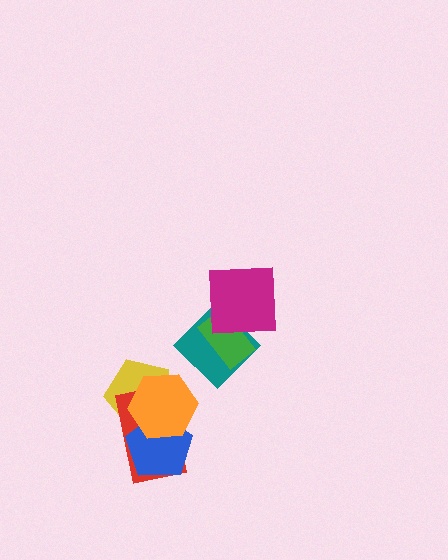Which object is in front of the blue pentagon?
The orange hexagon is in front of the blue pentagon.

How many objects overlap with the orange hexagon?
3 objects overlap with the orange hexagon.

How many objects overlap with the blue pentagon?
3 objects overlap with the blue pentagon.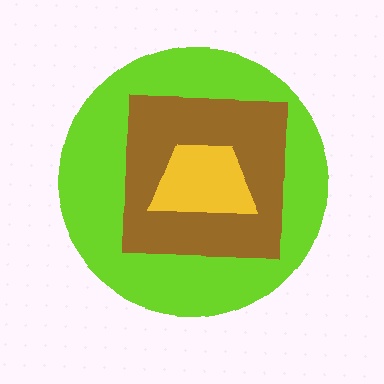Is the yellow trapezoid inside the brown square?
Yes.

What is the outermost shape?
The lime circle.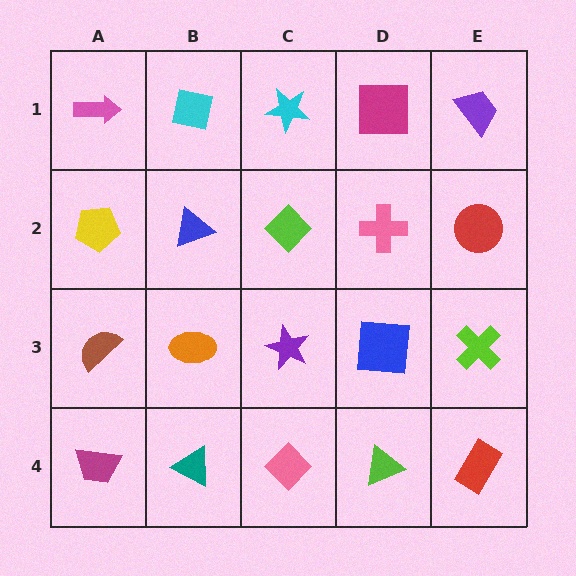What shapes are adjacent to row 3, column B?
A blue triangle (row 2, column B), a teal triangle (row 4, column B), a brown semicircle (row 3, column A), a purple star (row 3, column C).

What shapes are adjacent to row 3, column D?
A pink cross (row 2, column D), a lime triangle (row 4, column D), a purple star (row 3, column C), a lime cross (row 3, column E).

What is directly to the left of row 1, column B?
A pink arrow.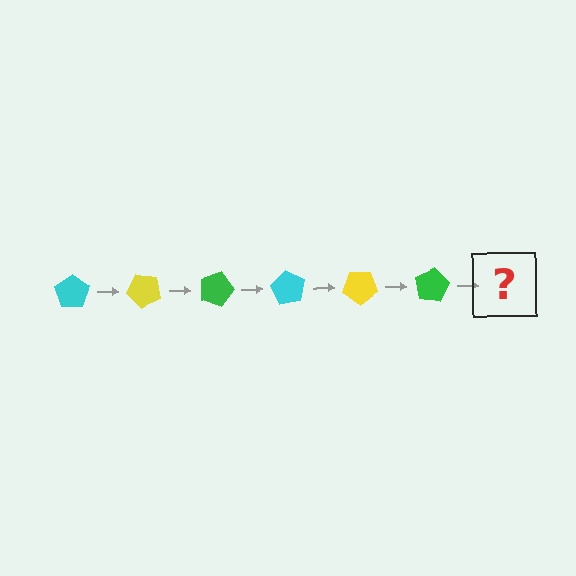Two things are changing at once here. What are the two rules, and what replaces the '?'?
The two rules are that it rotates 45 degrees each step and the color cycles through cyan, yellow, and green. The '?' should be a cyan pentagon, rotated 270 degrees from the start.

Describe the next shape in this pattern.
It should be a cyan pentagon, rotated 270 degrees from the start.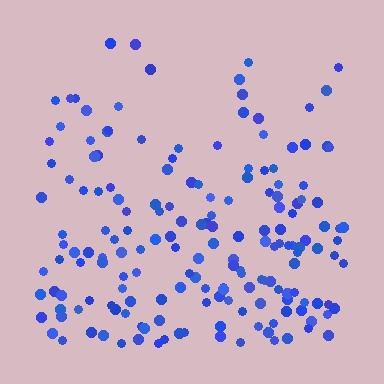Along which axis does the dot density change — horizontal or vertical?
Vertical.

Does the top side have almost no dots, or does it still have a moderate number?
Still a moderate number, just noticeably fewer than the bottom.